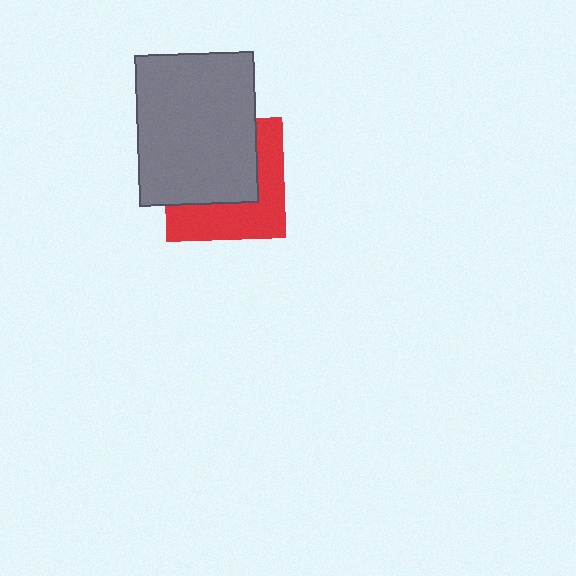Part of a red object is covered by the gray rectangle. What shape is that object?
It is a square.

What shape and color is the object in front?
The object in front is a gray rectangle.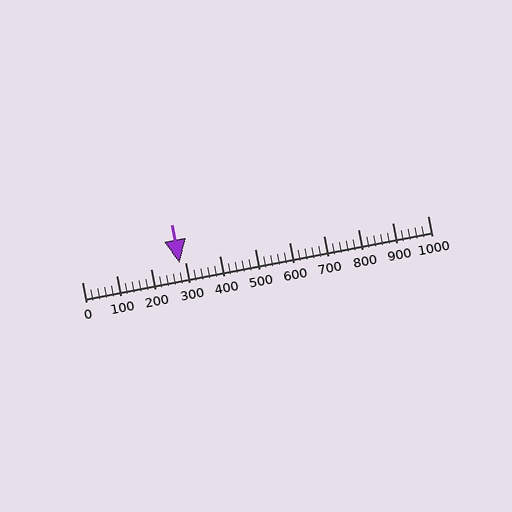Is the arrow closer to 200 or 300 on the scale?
The arrow is closer to 300.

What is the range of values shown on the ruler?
The ruler shows values from 0 to 1000.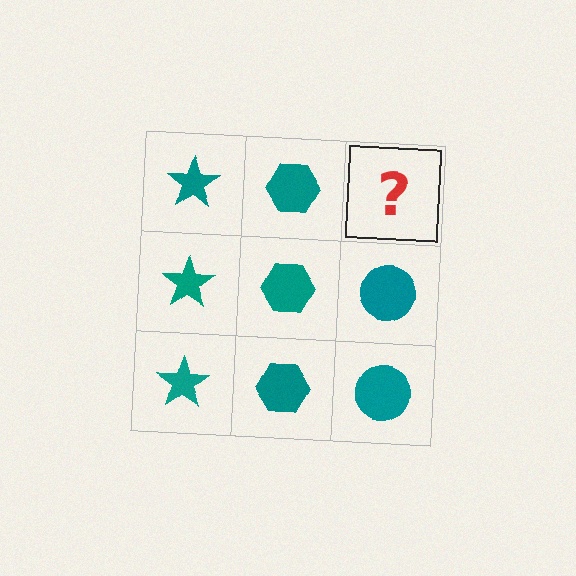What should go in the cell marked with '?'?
The missing cell should contain a teal circle.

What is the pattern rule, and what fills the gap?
The rule is that each column has a consistent shape. The gap should be filled with a teal circle.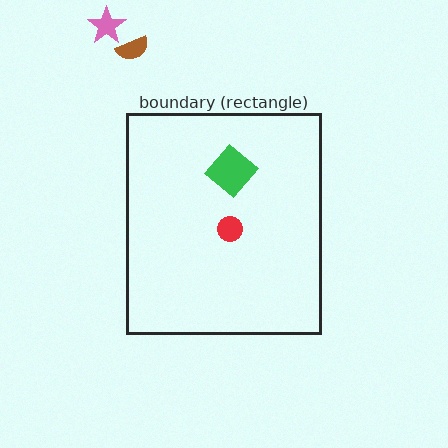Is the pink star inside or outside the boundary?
Outside.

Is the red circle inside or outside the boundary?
Inside.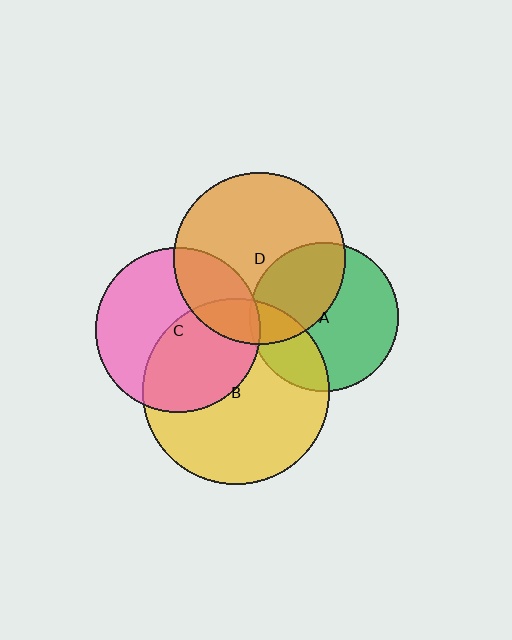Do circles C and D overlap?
Yes.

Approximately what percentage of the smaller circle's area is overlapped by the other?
Approximately 25%.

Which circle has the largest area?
Circle B (yellow).